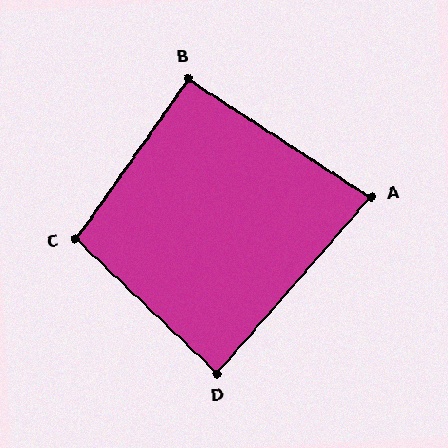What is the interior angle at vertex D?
Approximately 88 degrees (approximately right).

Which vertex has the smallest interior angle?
A, at approximately 82 degrees.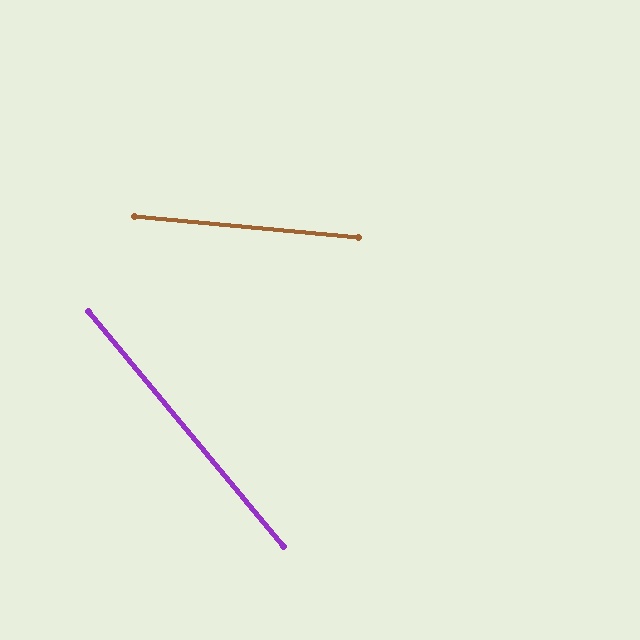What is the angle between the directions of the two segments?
Approximately 45 degrees.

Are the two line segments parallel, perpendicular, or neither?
Neither parallel nor perpendicular — they differ by about 45°.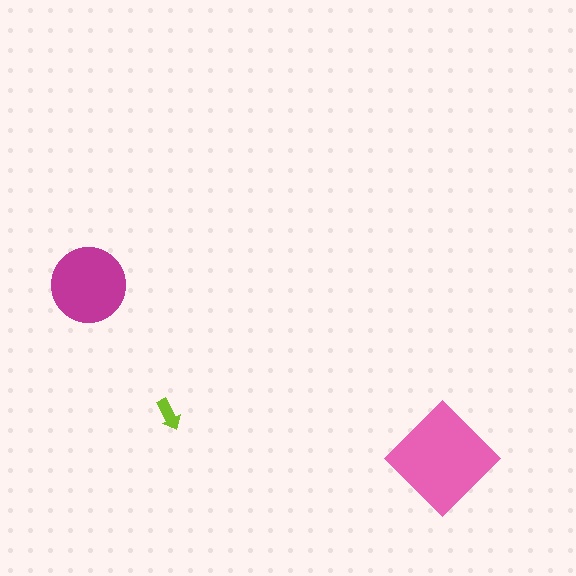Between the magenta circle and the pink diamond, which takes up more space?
The pink diamond.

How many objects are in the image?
There are 3 objects in the image.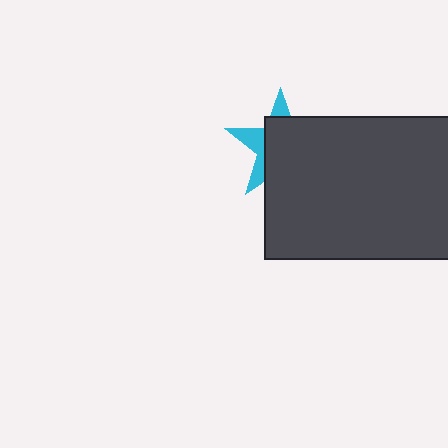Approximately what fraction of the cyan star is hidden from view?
Roughly 69% of the cyan star is hidden behind the dark gray rectangle.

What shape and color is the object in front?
The object in front is a dark gray rectangle.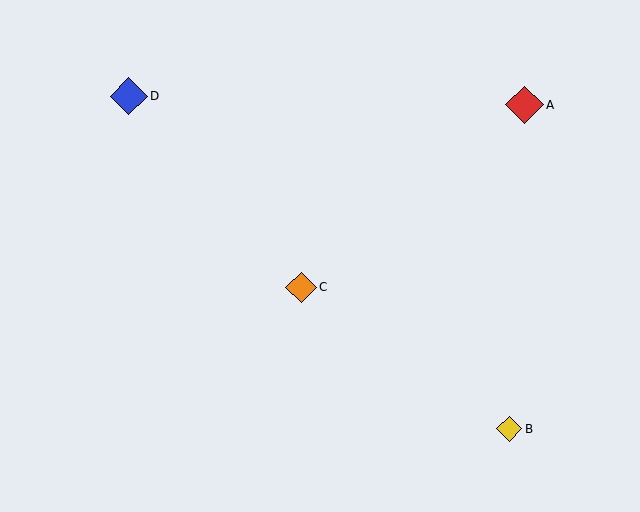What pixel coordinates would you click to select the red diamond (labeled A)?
Click at (525, 105) to select the red diamond A.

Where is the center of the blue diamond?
The center of the blue diamond is at (129, 96).